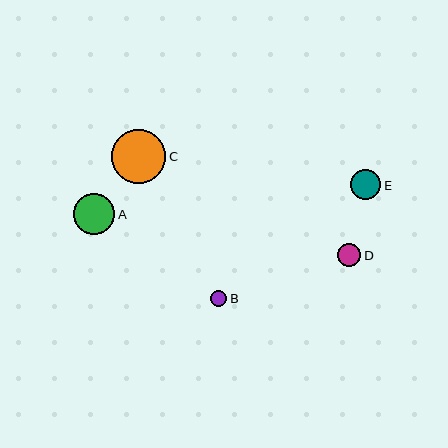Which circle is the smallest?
Circle B is the smallest with a size of approximately 16 pixels.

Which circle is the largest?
Circle C is the largest with a size of approximately 54 pixels.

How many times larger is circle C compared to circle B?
Circle C is approximately 3.4 times the size of circle B.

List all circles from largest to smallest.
From largest to smallest: C, A, E, D, B.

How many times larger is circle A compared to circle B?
Circle A is approximately 2.6 times the size of circle B.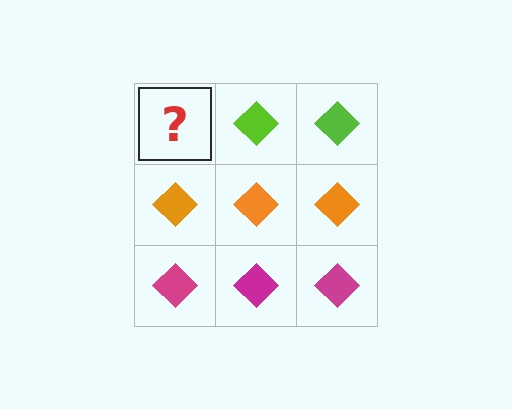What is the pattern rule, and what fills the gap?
The rule is that each row has a consistent color. The gap should be filled with a lime diamond.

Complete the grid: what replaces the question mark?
The question mark should be replaced with a lime diamond.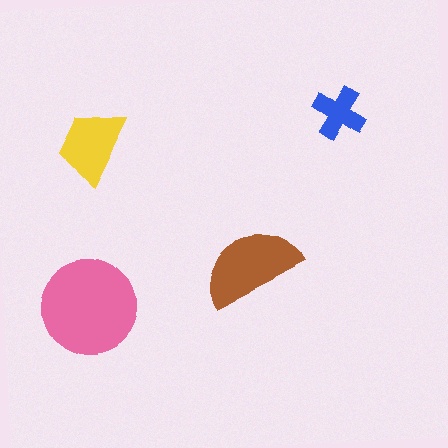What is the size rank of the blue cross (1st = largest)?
4th.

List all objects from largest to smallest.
The pink circle, the brown semicircle, the yellow trapezoid, the blue cross.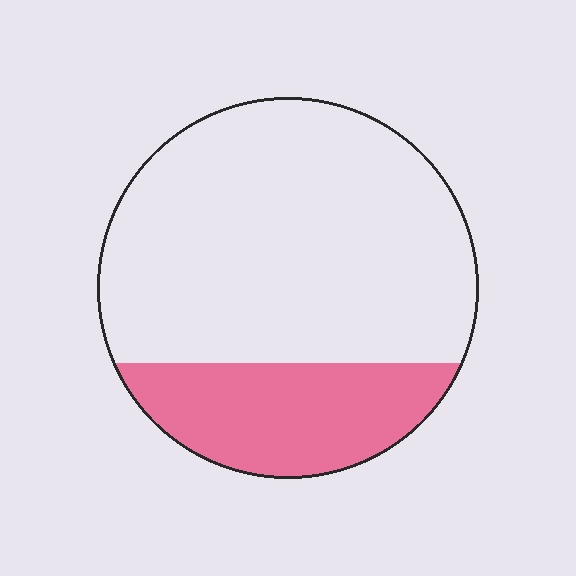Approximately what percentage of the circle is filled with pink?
Approximately 25%.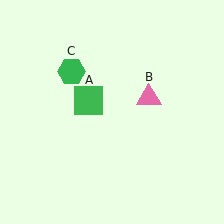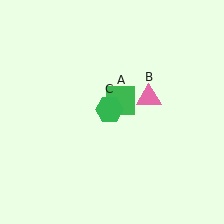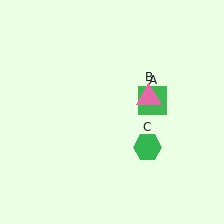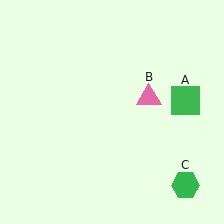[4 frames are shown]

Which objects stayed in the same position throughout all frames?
Pink triangle (object B) remained stationary.